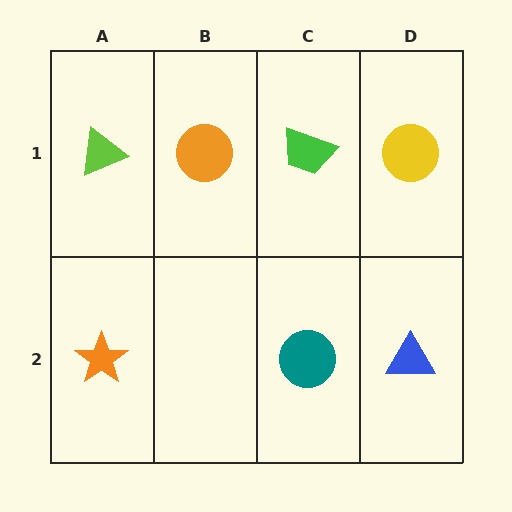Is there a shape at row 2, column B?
No, that cell is empty.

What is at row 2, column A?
An orange star.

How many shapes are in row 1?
4 shapes.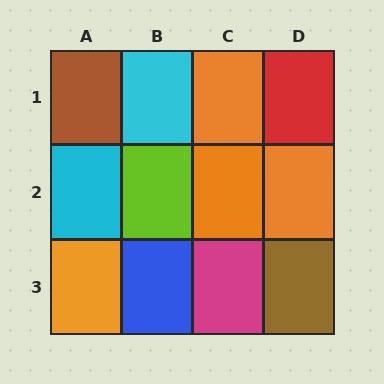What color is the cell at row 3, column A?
Orange.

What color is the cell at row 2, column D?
Orange.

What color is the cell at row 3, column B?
Blue.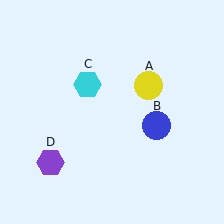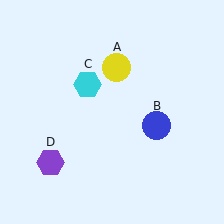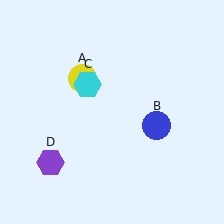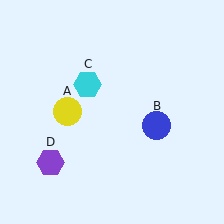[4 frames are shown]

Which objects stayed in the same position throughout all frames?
Blue circle (object B) and cyan hexagon (object C) and purple hexagon (object D) remained stationary.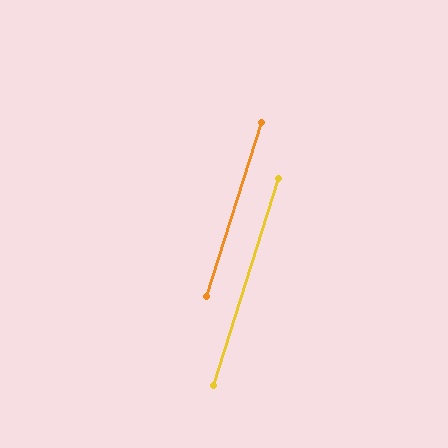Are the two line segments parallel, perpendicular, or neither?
Parallel — their directions differ by only 0.0°.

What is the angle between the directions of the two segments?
Approximately 0 degrees.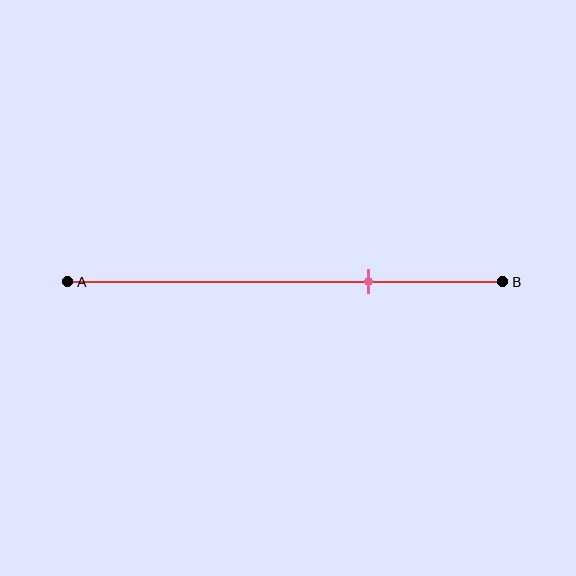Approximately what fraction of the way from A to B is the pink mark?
The pink mark is approximately 70% of the way from A to B.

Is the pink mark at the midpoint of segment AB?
No, the mark is at about 70% from A, not at the 50% midpoint.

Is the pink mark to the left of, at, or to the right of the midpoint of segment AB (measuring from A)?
The pink mark is to the right of the midpoint of segment AB.